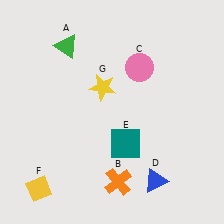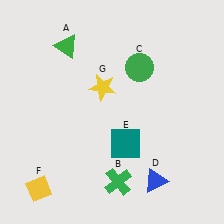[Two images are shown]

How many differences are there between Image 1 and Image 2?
There are 2 differences between the two images.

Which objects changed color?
B changed from orange to green. C changed from pink to green.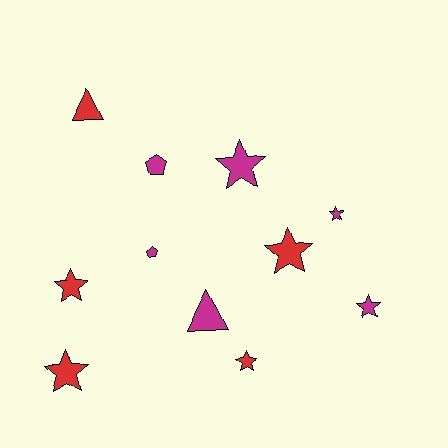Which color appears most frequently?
Magenta, with 6 objects.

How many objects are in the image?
There are 11 objects.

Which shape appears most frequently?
Star, with 7 objects.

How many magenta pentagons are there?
There are 2 magenta pentagons.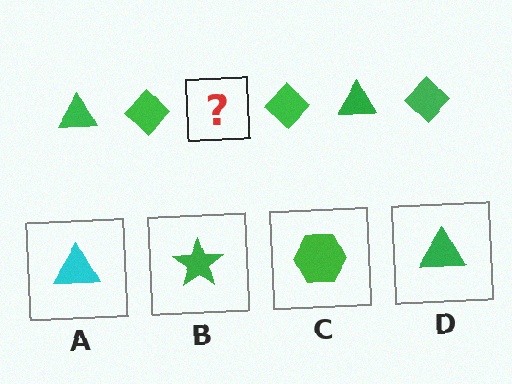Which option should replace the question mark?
Option D.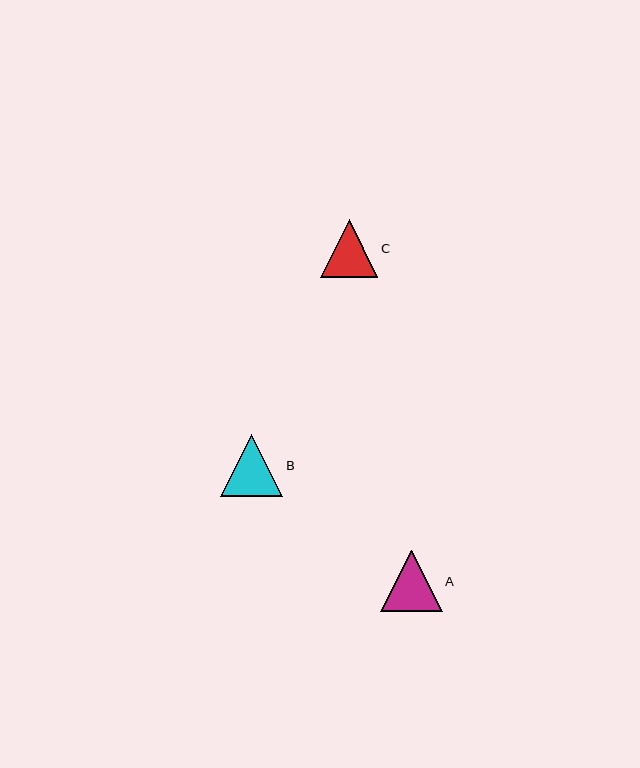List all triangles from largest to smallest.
From largest to smallest: B, A, C.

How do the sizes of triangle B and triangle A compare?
Triangle B and triangle A are approximately the same size.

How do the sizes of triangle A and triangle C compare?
Triangle A and triangle C are approximately the same size.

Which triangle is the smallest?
Triangle C is the smallest with a size of approximately 57 pixels.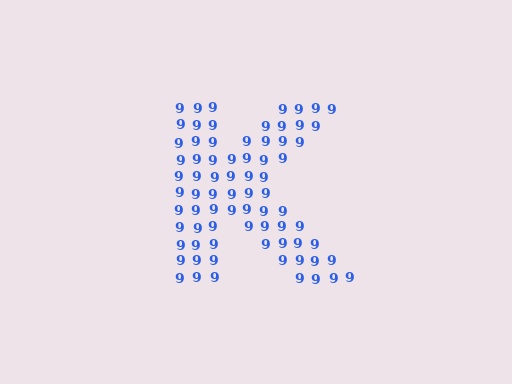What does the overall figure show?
The overall figure shows the letter K.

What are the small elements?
The small elements are digit 9's.